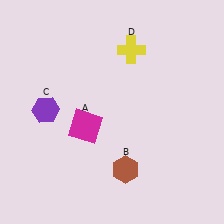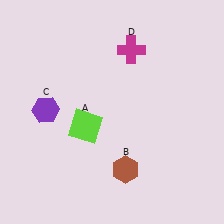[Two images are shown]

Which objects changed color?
A changed from magenta to lime. D changed from yellow to magenta.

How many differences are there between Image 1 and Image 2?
There are 2 differences between the two images.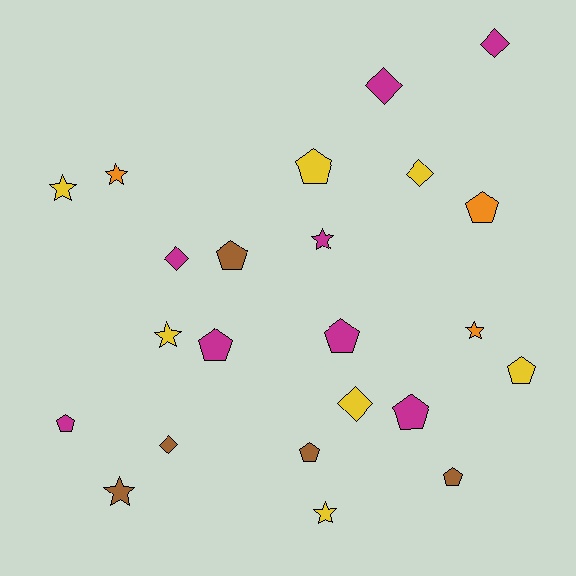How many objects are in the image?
There are 23 objects.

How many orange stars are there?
There are 2 orange stars.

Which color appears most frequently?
Magenta, with 8 objects.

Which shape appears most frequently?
Pentagon, with 10 objects.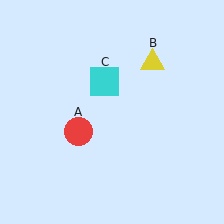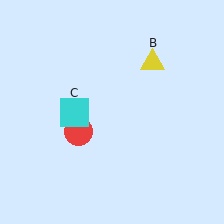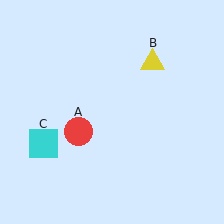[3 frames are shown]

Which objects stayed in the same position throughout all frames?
Red circle (object A) and yellow triangle (object B) remained stationary.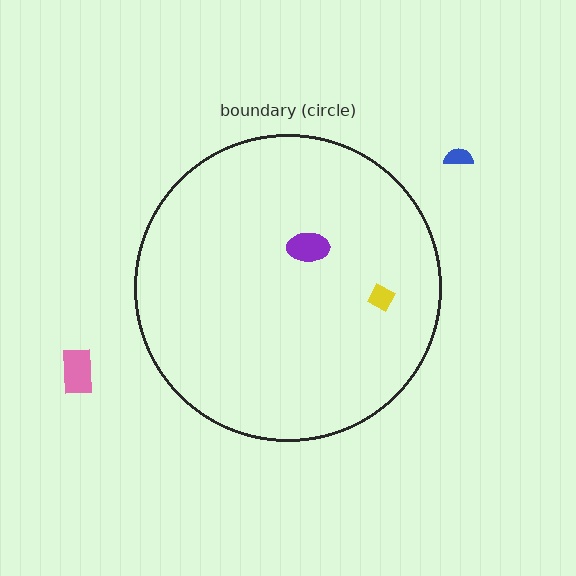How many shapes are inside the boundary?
2 inside, 2 outside.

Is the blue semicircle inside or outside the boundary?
Outside.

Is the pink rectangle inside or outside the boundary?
Outside.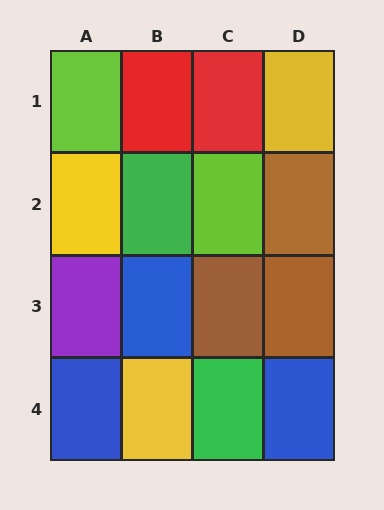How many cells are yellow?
3 cells are yellow.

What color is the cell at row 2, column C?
Lime.